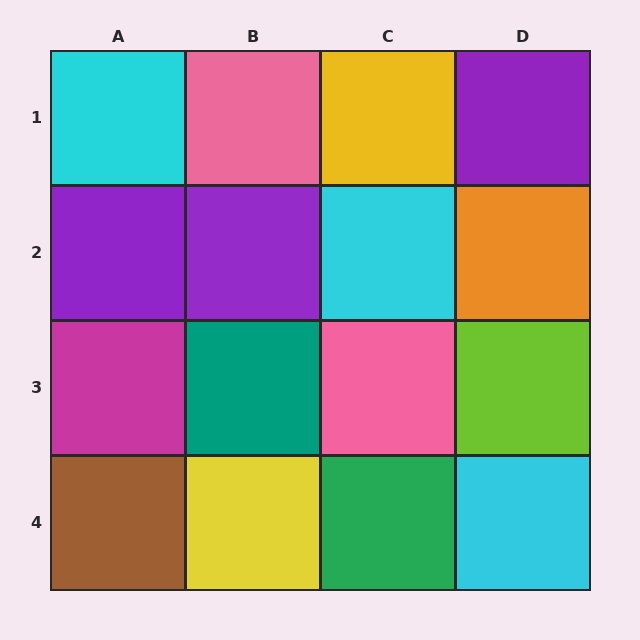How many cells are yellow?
2 cells are yellow.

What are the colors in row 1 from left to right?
Cyan, pink, yellow, purple.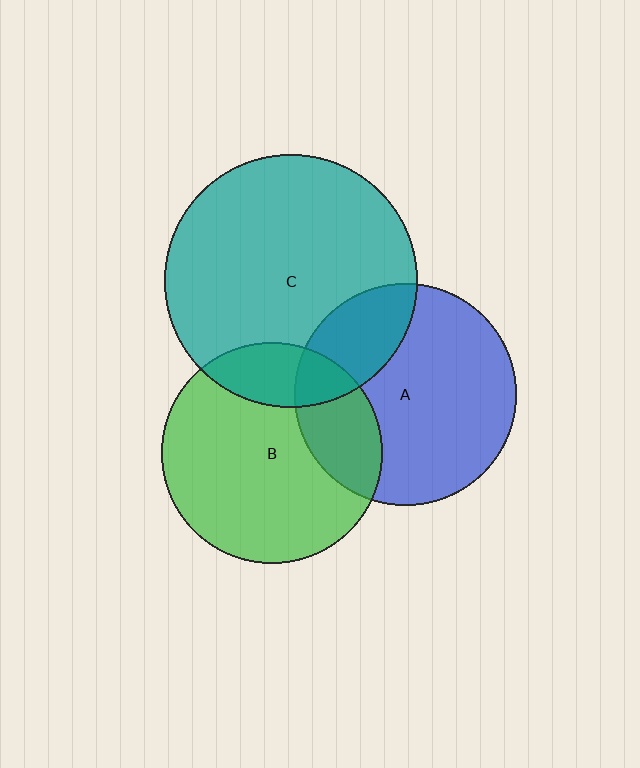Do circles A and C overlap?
Yes.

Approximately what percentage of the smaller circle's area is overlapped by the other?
Approximately 25%.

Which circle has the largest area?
Circle C (teal).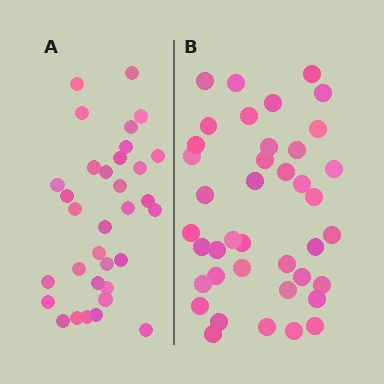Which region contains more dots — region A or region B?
Region B (the right region) has more dots.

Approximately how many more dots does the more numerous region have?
Region B has roughly 8 or so more dots than region A.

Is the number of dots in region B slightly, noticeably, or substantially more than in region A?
Region B has only slightly more — the two regions are fairly close. The ratio is roughly 1.2 to 1.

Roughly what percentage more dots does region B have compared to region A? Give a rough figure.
About 20% more.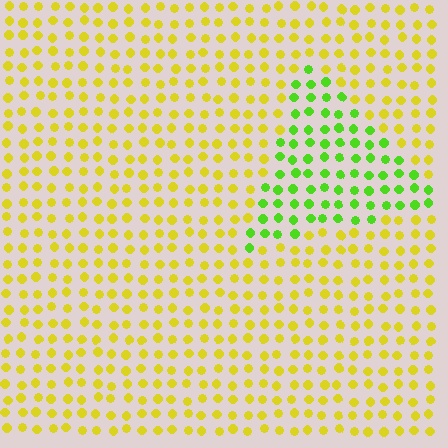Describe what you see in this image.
The image is filled with small yellow elements in a uniform arrangement. A triangle-shaped region is visible where the elements are tinted to a slightly different hue, forming a subtle color boundary.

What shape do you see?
I see a triangle.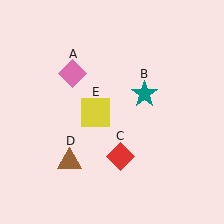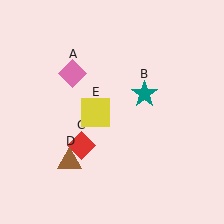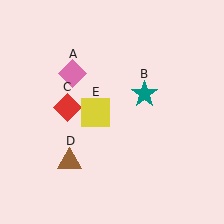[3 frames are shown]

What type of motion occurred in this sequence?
The red diamond (object C) rotated clockwise around the center of the scene.